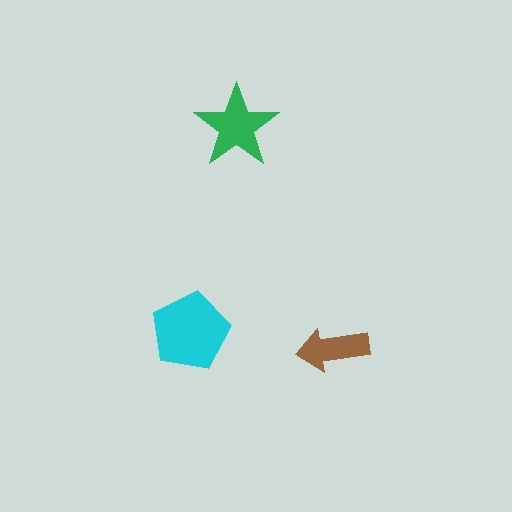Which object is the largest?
The cyan pentagon.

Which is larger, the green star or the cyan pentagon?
The cyan pentagon.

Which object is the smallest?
The brown arrow.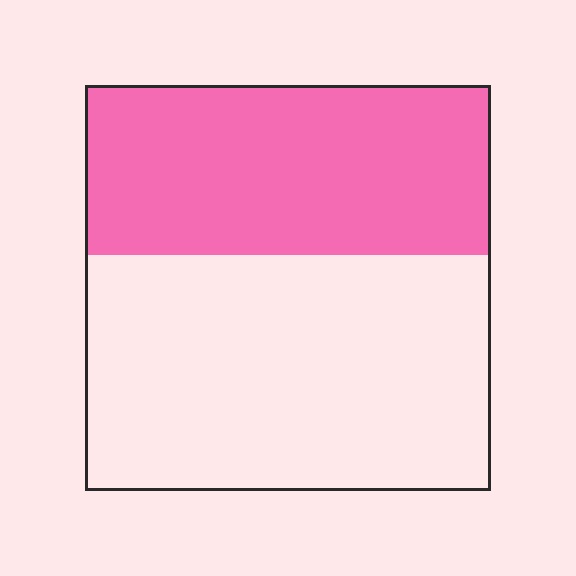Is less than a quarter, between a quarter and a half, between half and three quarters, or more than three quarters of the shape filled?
Between a quarter and a half.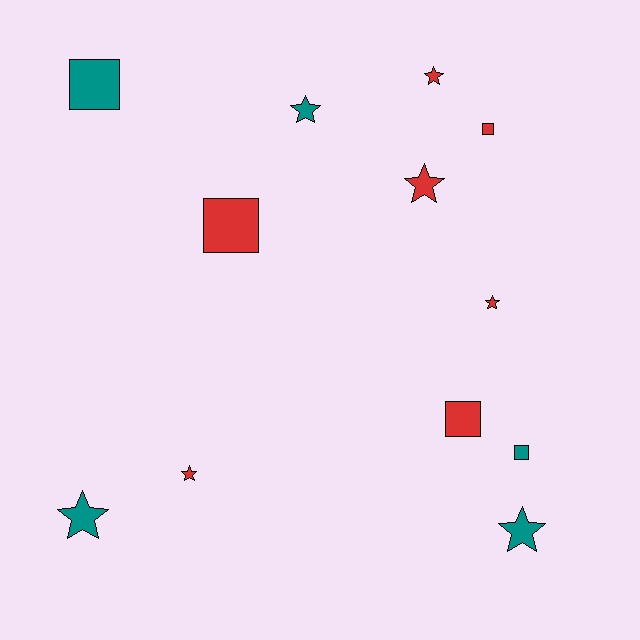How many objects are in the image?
There are 12 objects.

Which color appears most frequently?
Red, with 7 objects.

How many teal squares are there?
There are 2 teal squares.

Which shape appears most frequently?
Star, with 7 objects.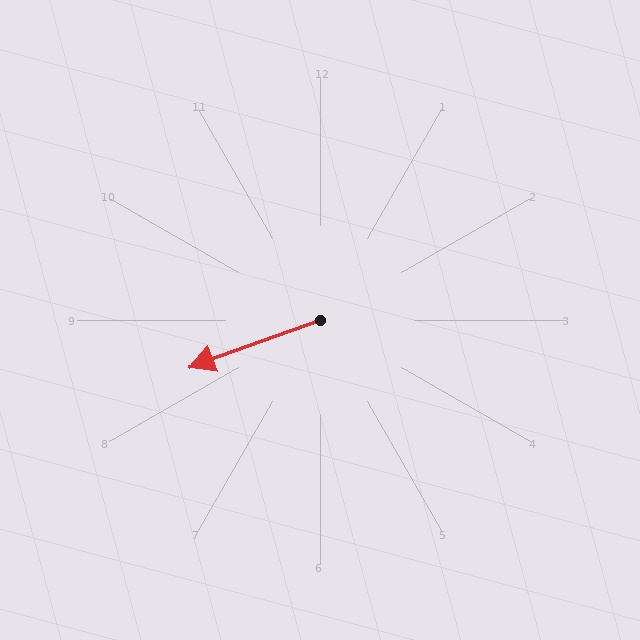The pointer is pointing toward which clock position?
Roughly 8 o'clock.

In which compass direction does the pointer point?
West.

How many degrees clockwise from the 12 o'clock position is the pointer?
Approximately 250 degrees.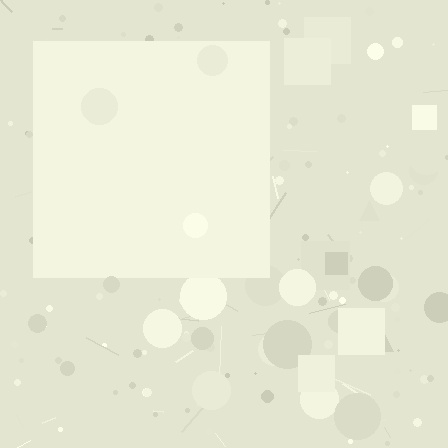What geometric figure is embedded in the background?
A square is embedded in the background.